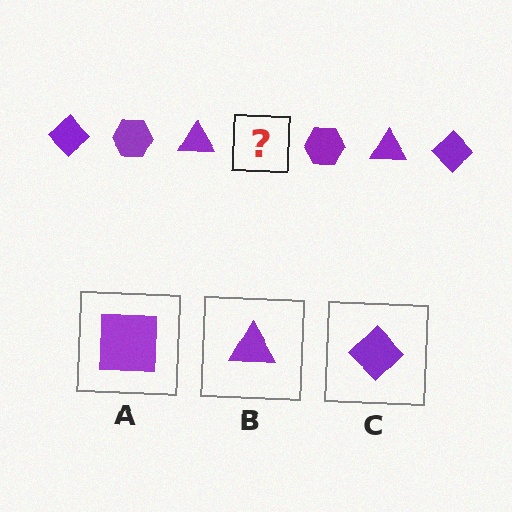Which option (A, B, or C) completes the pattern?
C.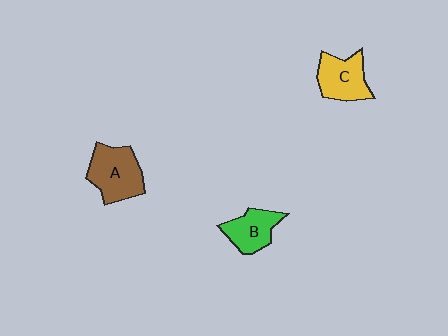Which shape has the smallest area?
Shape B (green).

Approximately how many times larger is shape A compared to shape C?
Approximately 1.2 times.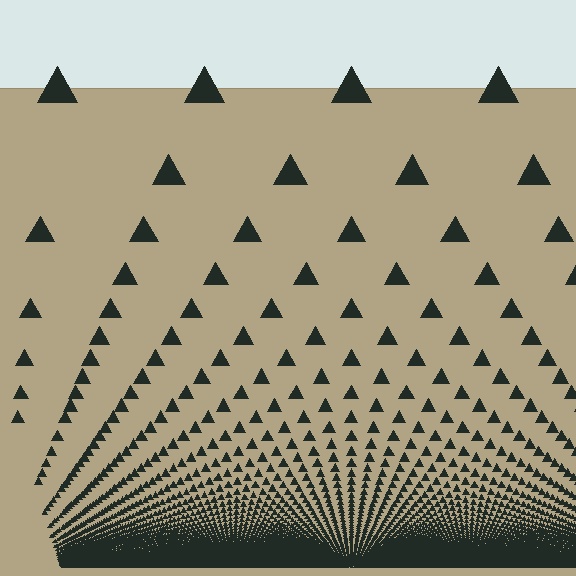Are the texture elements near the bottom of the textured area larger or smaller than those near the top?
Smaller. The gradient is inverted — elements near the bottom are smaller and denser.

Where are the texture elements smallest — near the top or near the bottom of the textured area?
Near the bottom.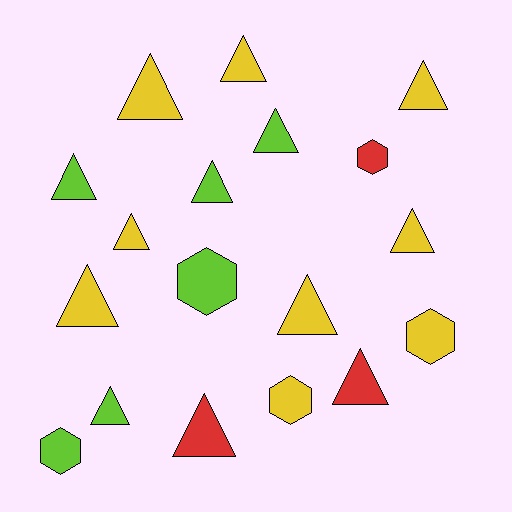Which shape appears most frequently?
Triangle, with 13 objects.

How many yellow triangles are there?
There are 7 yellow triangles.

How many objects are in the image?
There are 18 objects.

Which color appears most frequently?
Yellow, with 9 objects.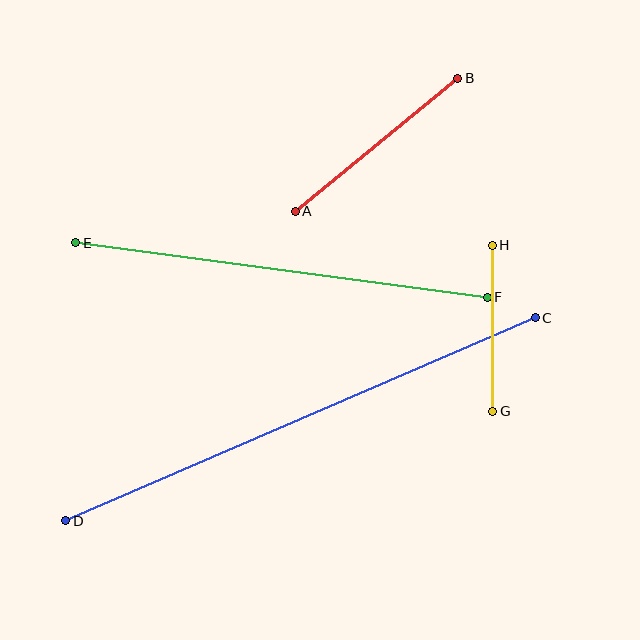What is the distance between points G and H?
The distance is approximately 166 pixels.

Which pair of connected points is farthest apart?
Points C and D are farthest apart.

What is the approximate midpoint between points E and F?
The midpoint is at approximately (281, 270) pixels.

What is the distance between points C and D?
The distance is approximately 511 pixels.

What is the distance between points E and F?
The distance is approximately 415 pixels.